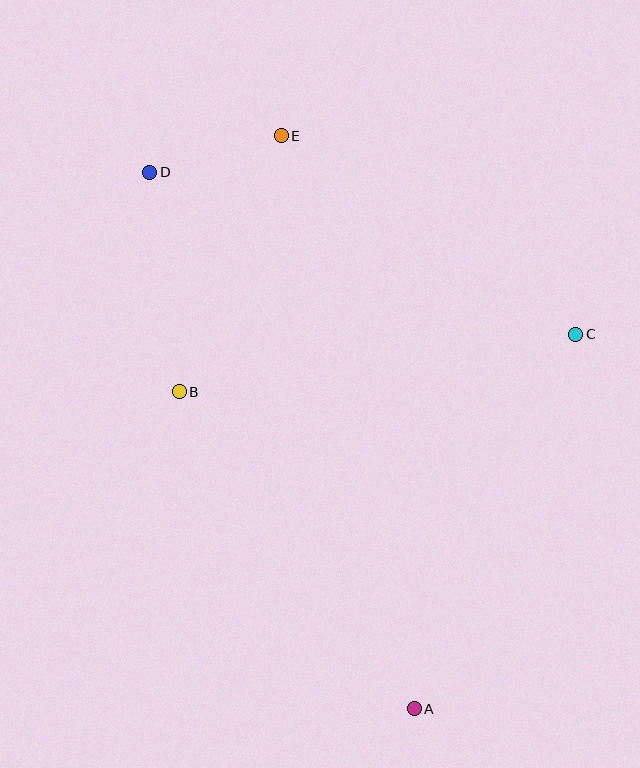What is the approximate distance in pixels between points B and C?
The distance between B and C is approximately 400 pixels.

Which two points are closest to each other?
Points D and E are closest to each other.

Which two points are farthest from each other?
Points A and D are farthest from each other.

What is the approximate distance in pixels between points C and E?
The distance between C and E is approximately 355 pixels.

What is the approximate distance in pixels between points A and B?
The distance between A and B is approximately 394 pixels.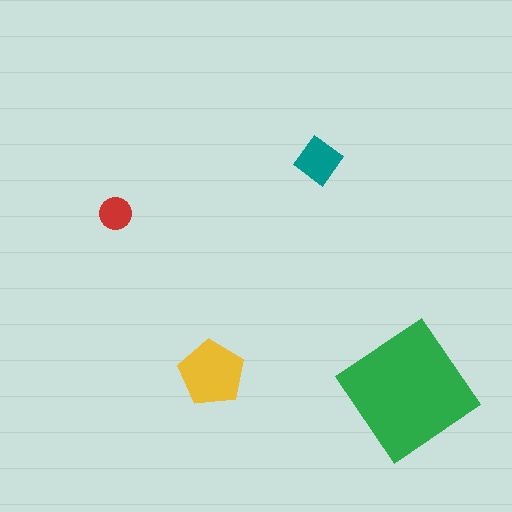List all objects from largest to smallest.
The green diamond, the yellow pentagon, the teal diamond, the red circle.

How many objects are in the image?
There are 4 objects in the image.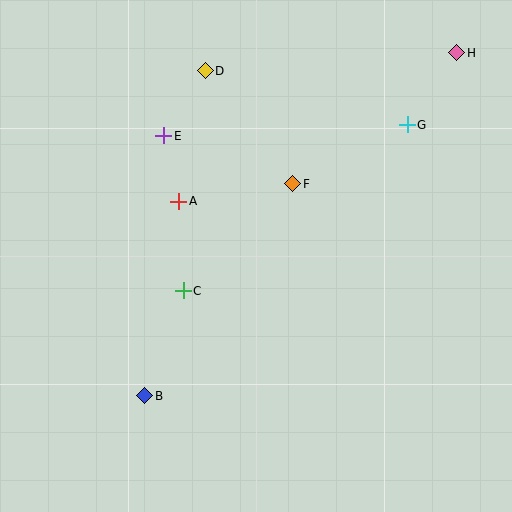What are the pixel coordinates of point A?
Point A is at (179, 201).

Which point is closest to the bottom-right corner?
Point B is closest to the bottom-right corner.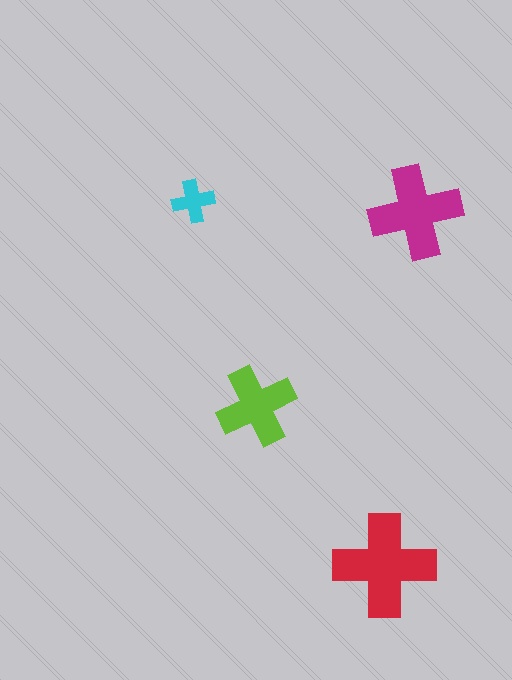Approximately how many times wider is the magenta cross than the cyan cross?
About 2 times wider.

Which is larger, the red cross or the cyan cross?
The red one.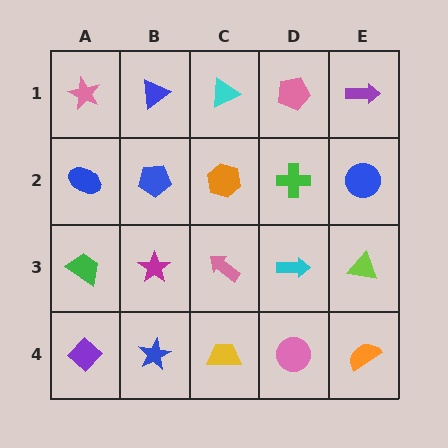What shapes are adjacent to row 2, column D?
A pink pentagon (row 1, column D), a cyan arrow (row 3, column D), an orange hexagon (row 2, column C), a blue circle (row 2, column E).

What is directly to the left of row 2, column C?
A blue pentagon.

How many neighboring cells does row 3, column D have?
4.